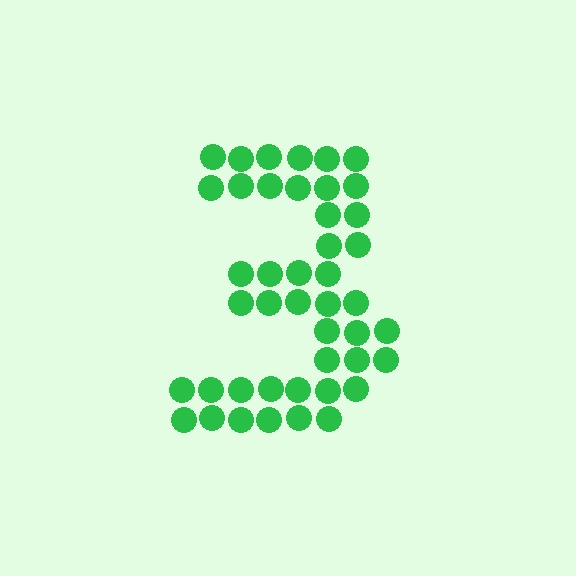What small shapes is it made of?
It is made of small circles.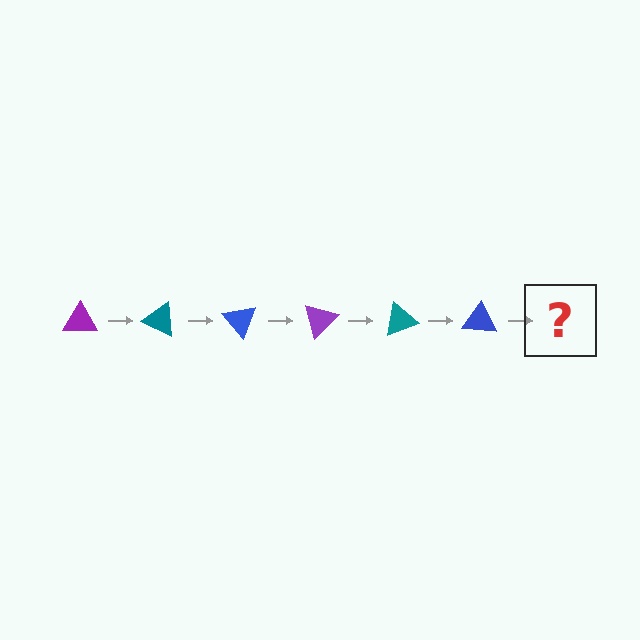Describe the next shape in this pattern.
It should be a purple triangle, rotated 150 degrees from the start.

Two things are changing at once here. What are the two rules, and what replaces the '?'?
The two rules are that it rotates 25 degrees each step and the color cycles through purple, teal, and blue. The '?' should be a purple triangle, rotated 150 degrees from the start.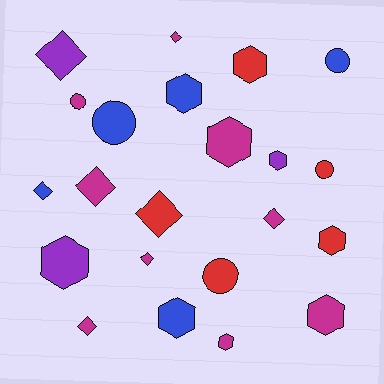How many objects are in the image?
There are 22 objects.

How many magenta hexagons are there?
There are 3 magenta hexagons.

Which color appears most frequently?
Magenta, with 9 objects.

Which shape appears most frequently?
Hexagon, with 9 objects.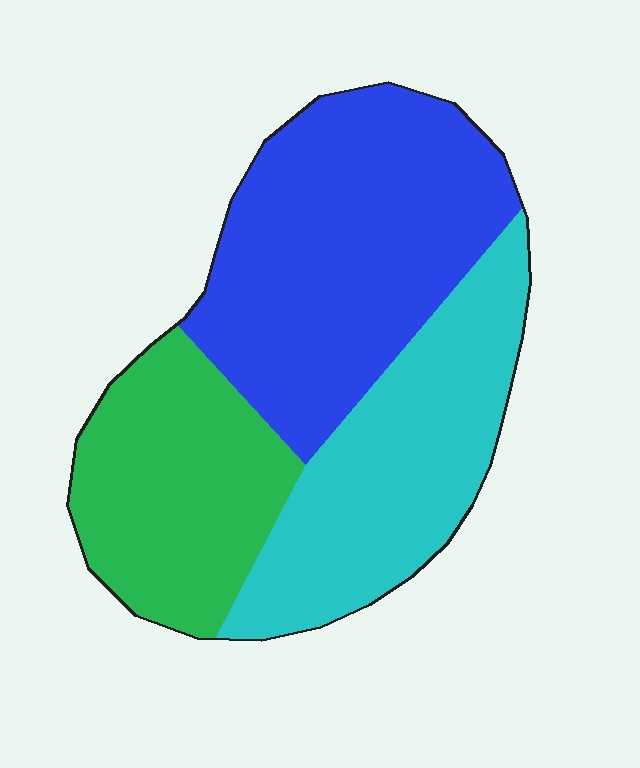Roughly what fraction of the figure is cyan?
Cyan takes up between a sixth and a third of the figure.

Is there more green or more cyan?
Cyan.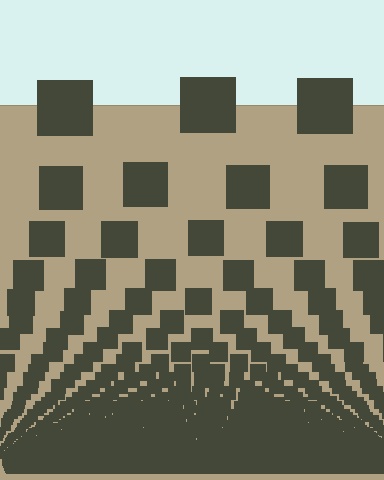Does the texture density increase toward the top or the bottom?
Density increases toward the bottom.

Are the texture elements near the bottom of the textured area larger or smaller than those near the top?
Smaller. The gradient is inverted — elements near the bottom are smaller and denser.